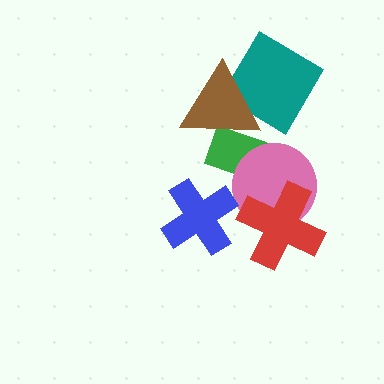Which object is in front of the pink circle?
The red cross is in front of the pink circle.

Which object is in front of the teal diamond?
The brown triangle is in front of the teal diamond.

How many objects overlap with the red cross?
1 object overlaps with the red cross.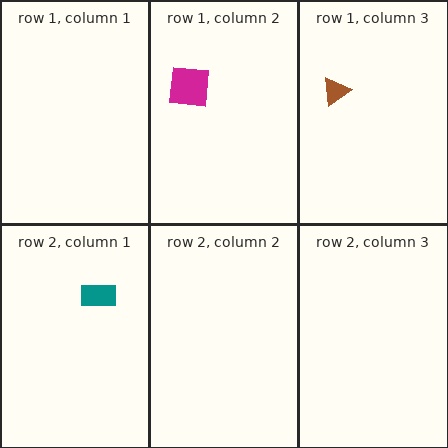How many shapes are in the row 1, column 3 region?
1.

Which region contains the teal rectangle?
The row 2, column 1 region.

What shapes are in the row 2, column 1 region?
The teal rectangle.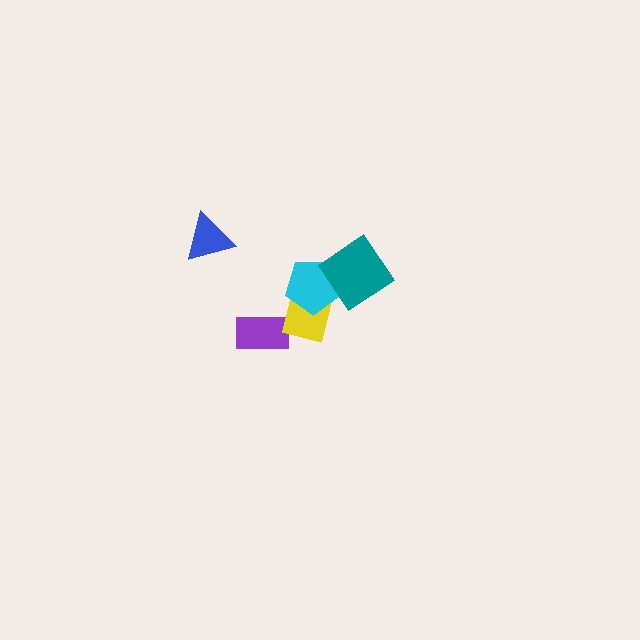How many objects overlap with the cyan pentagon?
2 objects overlap with the cyan pentagon.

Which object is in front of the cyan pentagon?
The teal diamond is in front of the cyan pentagon.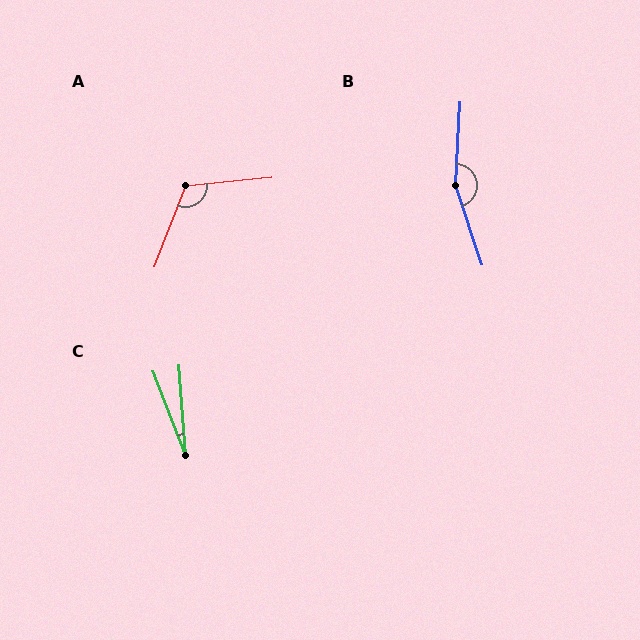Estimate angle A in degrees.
Approximately 117 degrees.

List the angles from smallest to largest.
C (17°), A (117°), B (158°).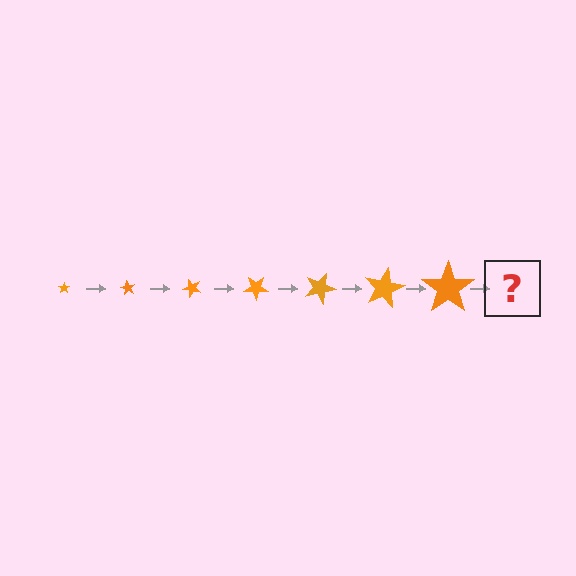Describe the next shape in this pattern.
It should be a star, larger than the previous one and rotated 420 degrees from the start.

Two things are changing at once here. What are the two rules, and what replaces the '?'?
The two rules are that the star grows larger each step and it rotates 60 degrees each step. The '?' should be a star, larger than the previous one and rotated 420 degrees from the start.